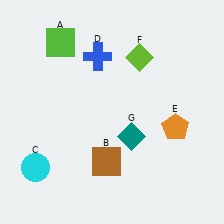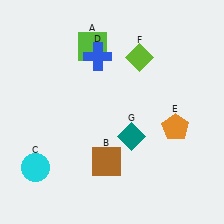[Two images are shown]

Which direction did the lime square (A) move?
The lime square (A) moved right.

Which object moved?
The lime square (A) moved right.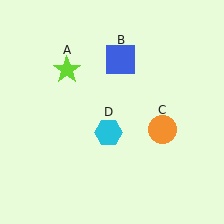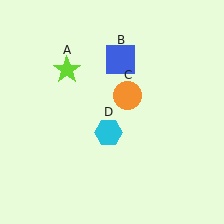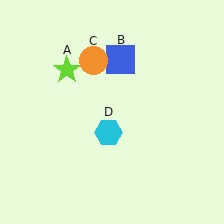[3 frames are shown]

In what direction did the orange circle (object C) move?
The orange circle (object C) moved up and to the left.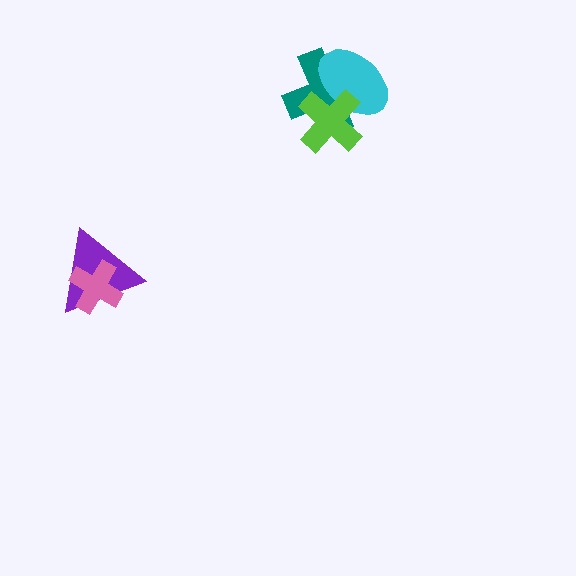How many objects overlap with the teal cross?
2 objects overlap with the teal cross.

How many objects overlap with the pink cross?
1 object overlaps with the pink cross.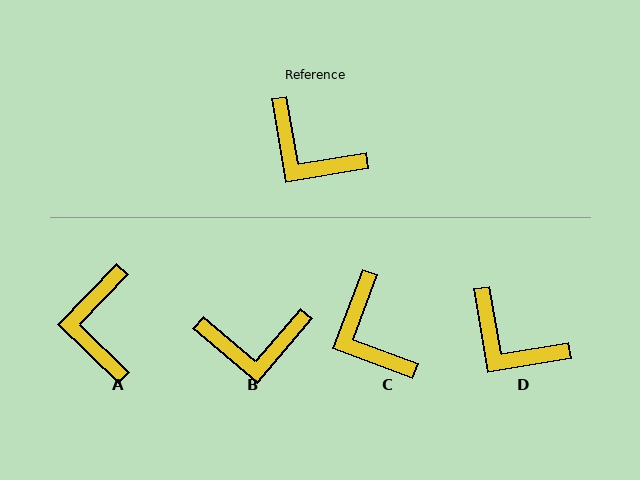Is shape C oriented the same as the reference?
No, it is off by about 30 degrees.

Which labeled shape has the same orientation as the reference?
D.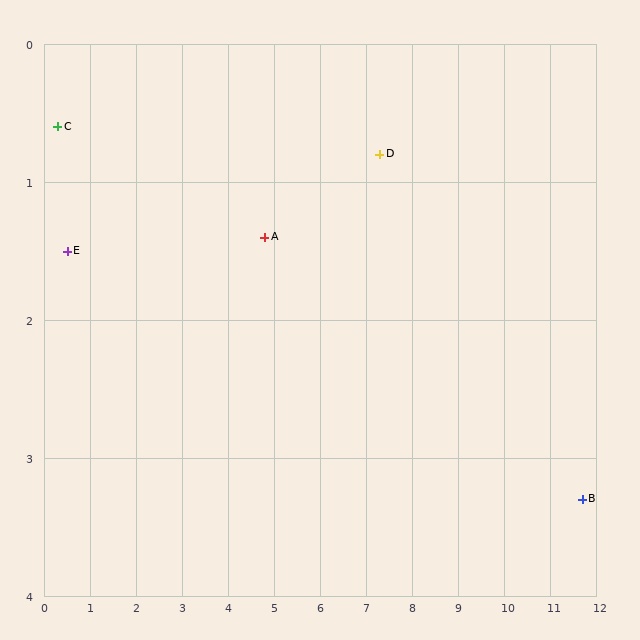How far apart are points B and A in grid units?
Points B and A are about 7.2 grid units apart.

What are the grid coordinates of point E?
Point E is at approximately (0.5, 1.5).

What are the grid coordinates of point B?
Point B is at approximately (11.7, 3.3).